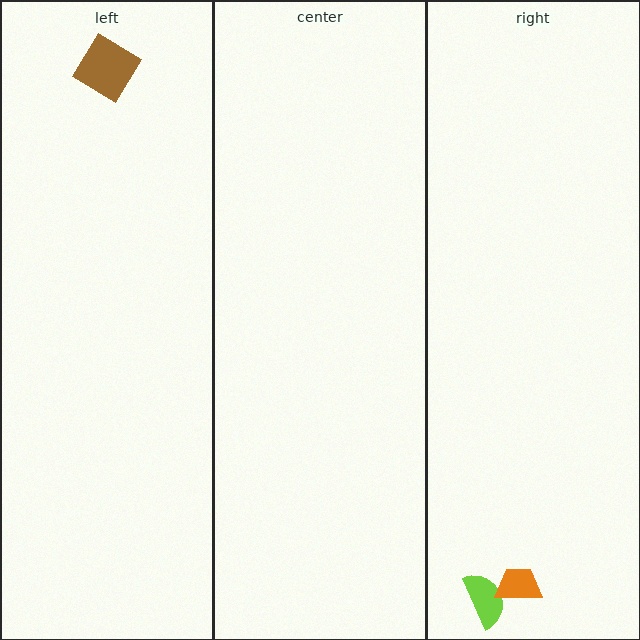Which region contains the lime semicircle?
The right region.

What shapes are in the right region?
The lime semicircle, the orange trapezoid.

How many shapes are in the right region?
2.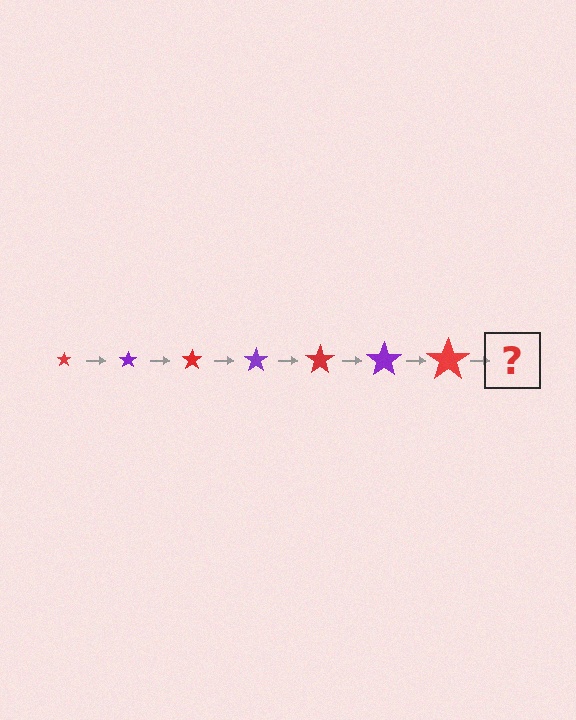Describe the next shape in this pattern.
It should be a purple star, larger than the previous one.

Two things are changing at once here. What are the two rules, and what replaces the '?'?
The two rules are that the star grows larger each step and the color cycles through red and purple. The '?' should be a purple star, larger than the previous one.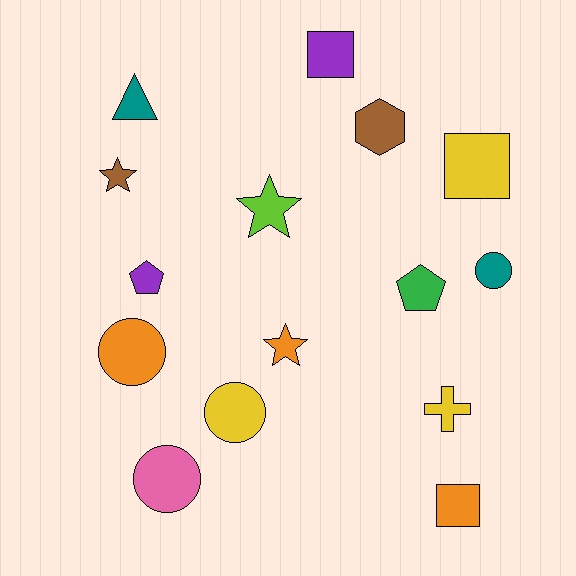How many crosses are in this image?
There is 1 cross.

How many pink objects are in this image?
There is 1 pink object.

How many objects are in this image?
There are 15 objects.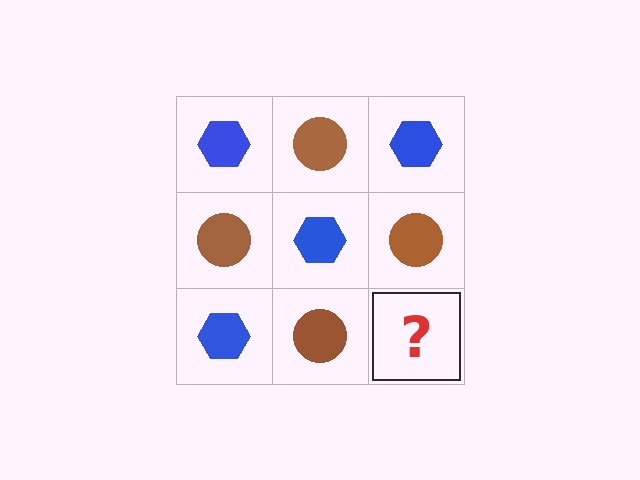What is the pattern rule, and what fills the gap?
The rule is that it alternates blue hexagon and brown circle in a checkerboard pattern. The gap should be filled with a blue hexagon.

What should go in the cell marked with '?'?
The missing cell should contain a blue hexagon.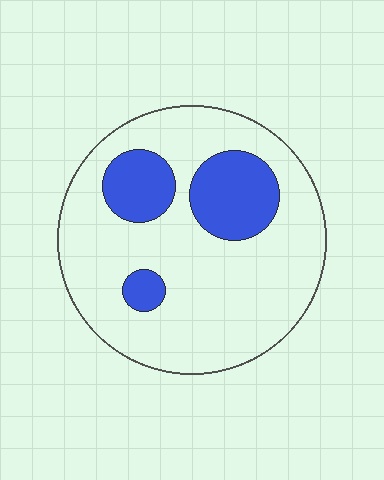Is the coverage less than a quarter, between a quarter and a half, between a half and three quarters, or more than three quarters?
Less than a quarter.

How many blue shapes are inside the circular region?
3.